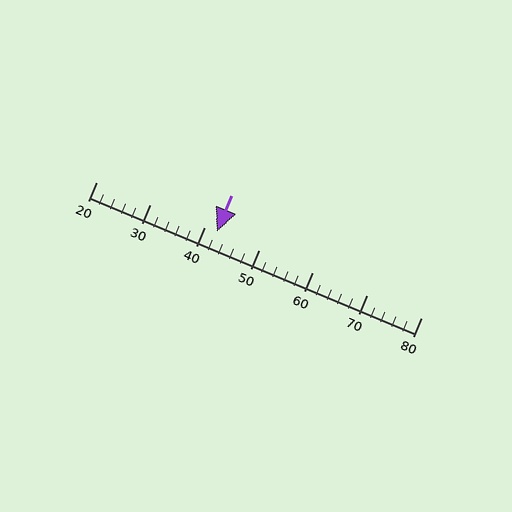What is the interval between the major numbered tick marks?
The major tick marks are spaced 10 units apart.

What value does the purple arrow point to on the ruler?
The purple arrow points to approximately 42.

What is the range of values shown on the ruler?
The ruler shows values from 20 to 80.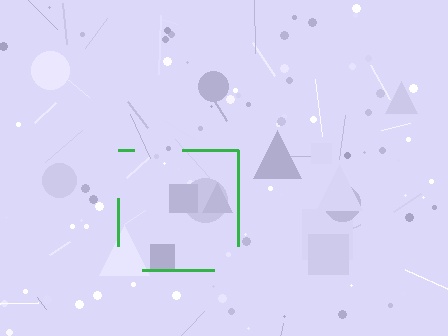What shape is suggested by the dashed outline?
The dashed outline suggests a square.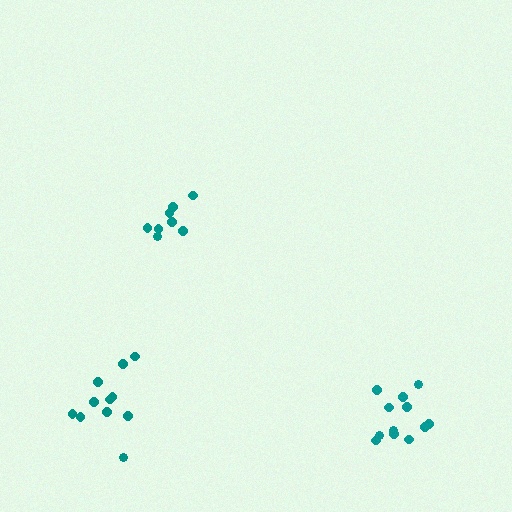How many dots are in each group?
Group 1: 8 dots, Group 2: 11 dots, Group 3: 12 dots (31 total).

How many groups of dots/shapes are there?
There are 3 groups.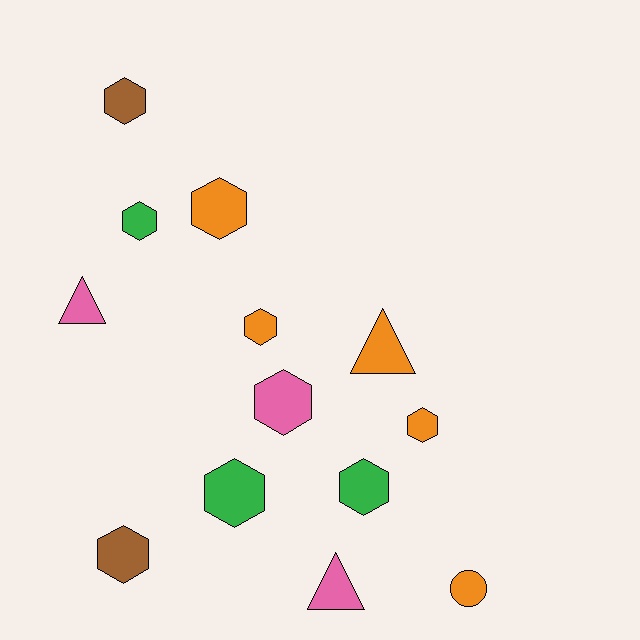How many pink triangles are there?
There are 2 pink triangles.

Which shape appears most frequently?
Hexagon, with 9 objects.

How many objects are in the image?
There are 13 objects.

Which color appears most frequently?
Orange, with 5 objects.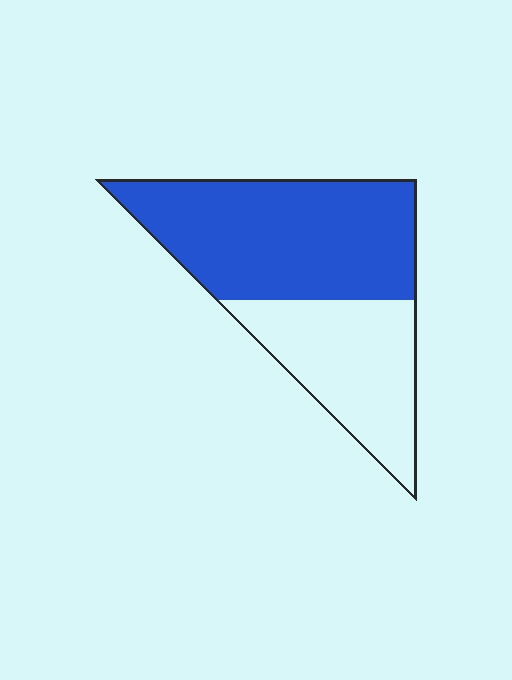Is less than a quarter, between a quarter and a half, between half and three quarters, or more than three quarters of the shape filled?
Between half and three quarters.